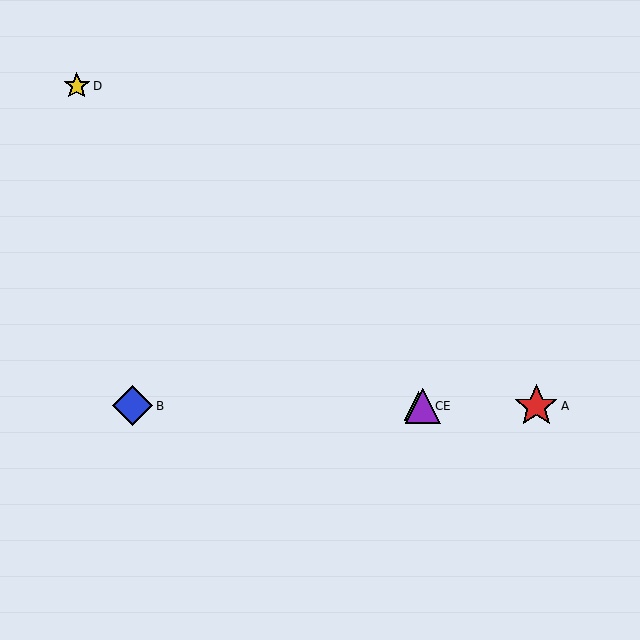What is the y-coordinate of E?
Object E is at y≈406.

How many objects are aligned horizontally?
4 objects (A, B, C, E) are aligned horizontally.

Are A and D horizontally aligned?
No, A is at y≈406 and D is at y≈86.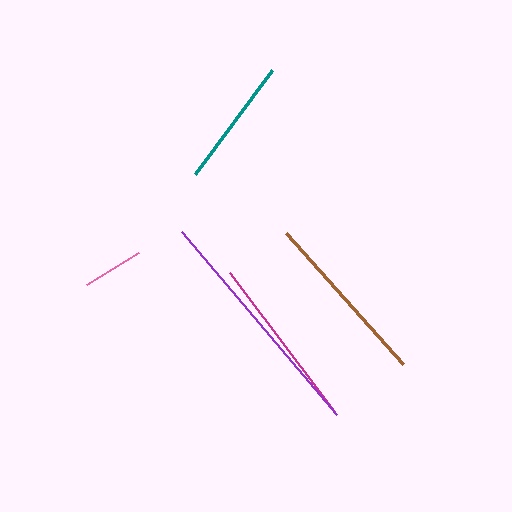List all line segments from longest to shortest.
From longest to shortest: purple, brown, magenta, teal, pink.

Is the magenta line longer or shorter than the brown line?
The brown line is longer than the magenta line.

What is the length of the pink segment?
The pink segment is approximately 61 pixels long.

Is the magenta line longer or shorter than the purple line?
The purple line is longer than the magenta line.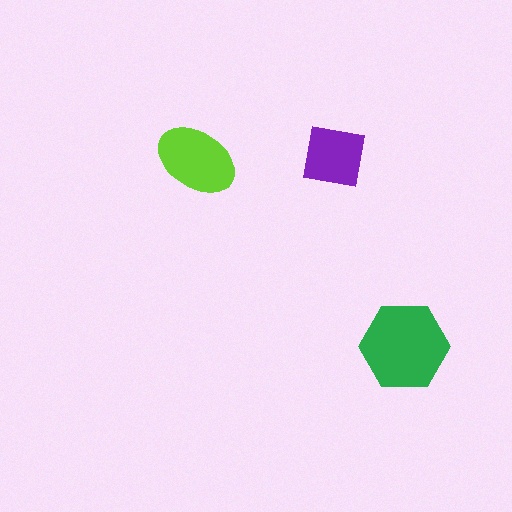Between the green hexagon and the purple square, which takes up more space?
The green hexagon.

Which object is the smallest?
The purple square.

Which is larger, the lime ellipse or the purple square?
The lime ellipse.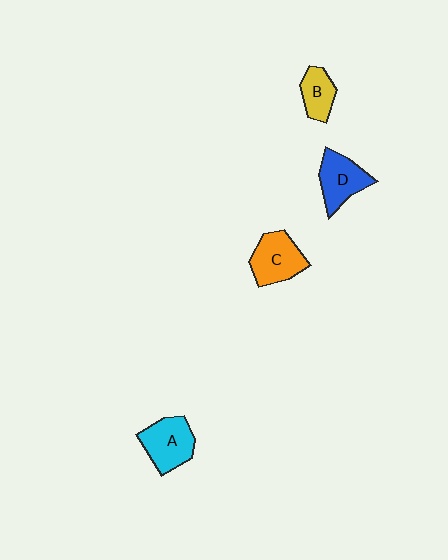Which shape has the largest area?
Shape A (cyan).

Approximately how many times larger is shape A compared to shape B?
Approximately 1.5 times.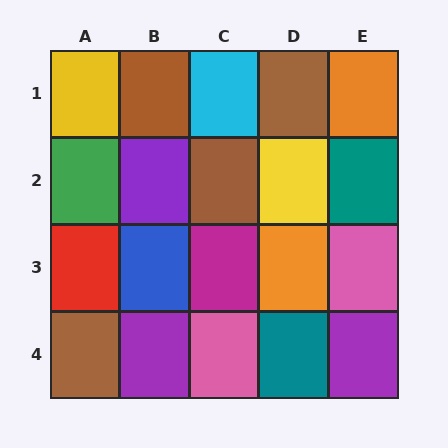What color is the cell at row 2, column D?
Yellow.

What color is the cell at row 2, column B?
Purple.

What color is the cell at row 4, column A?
Brown.